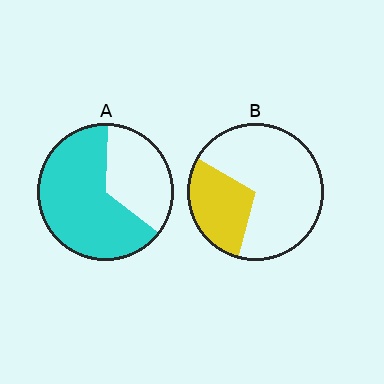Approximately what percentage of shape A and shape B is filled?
A is approximately 65% and B is approximately 30%.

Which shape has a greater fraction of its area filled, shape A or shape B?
Shape A.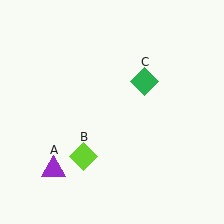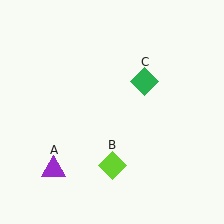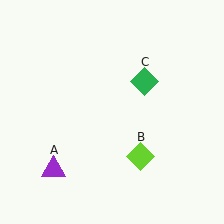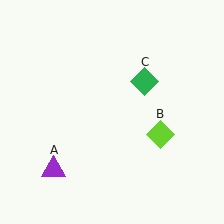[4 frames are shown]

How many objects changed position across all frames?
1 object changed position: lime diamond (object B).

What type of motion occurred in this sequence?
The lime diamond (object B) rotated counterclockwise around the center of the scene.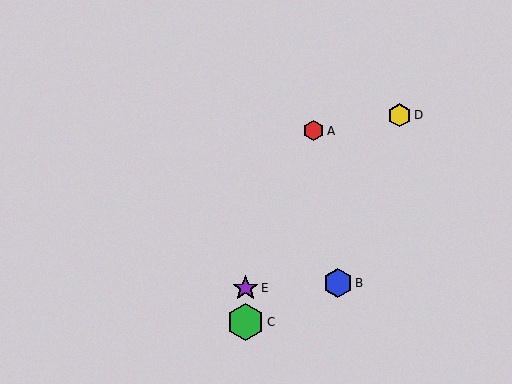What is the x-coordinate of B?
Object B is at x≈338.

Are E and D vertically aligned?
No, E is at x≈245 and D is at x≈400.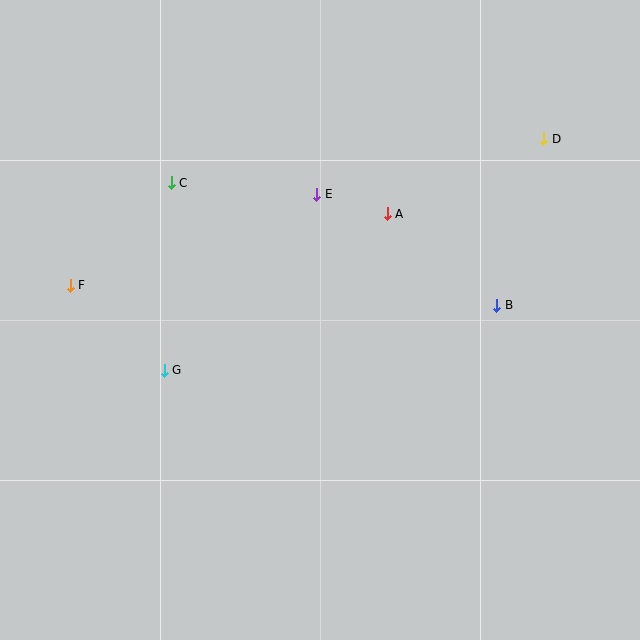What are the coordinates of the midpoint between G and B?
The midpoint between G and B is at (330, 338).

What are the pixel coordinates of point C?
Point C is at (171, 183).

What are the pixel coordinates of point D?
Point D is at (544, 139).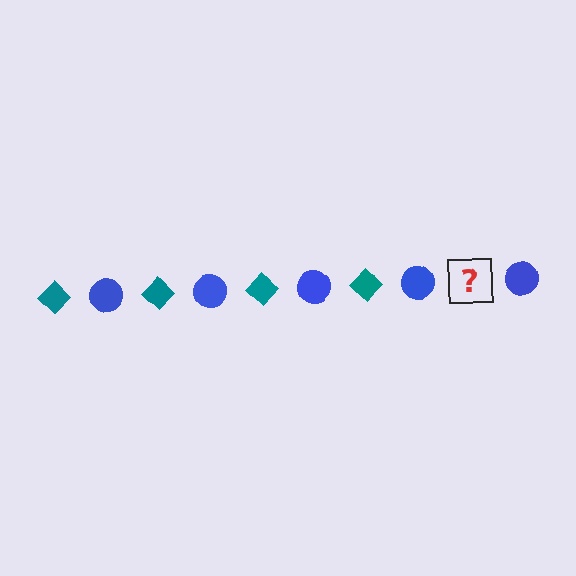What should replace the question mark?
The question mark should be replaced with a teal diamond.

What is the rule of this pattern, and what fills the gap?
The rule is that the pattern alternates between teal diamond and blue circle. The gap should be filled with a teal diamond.